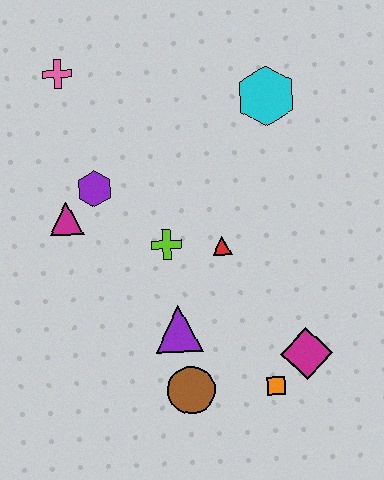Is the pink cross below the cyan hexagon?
No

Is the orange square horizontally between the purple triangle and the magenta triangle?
No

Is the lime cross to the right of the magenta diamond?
No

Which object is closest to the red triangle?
The lime cross is closest to the red triangle.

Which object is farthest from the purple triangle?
The pink cross is farthest from the purple triangle.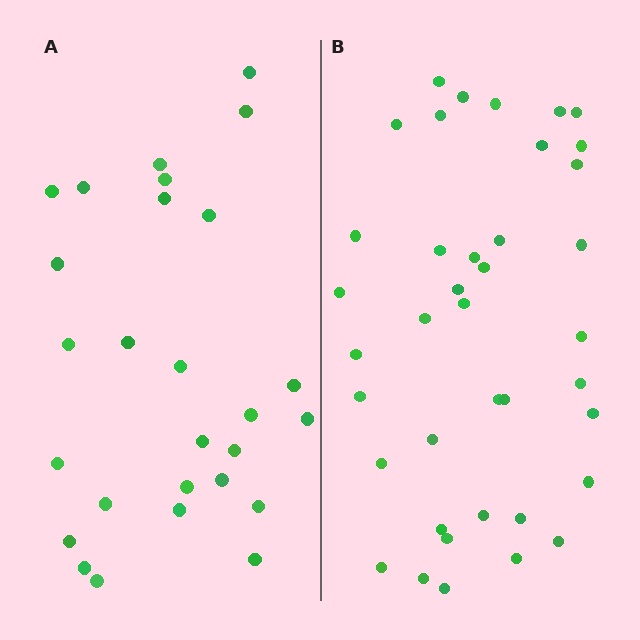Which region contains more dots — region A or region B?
Region B (the right region) has more dots.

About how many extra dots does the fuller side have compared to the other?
Region B has roughly 12 or so more dots than region A.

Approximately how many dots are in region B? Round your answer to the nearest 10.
About 40 dots. (The exact count is 39, which rounds to 40.)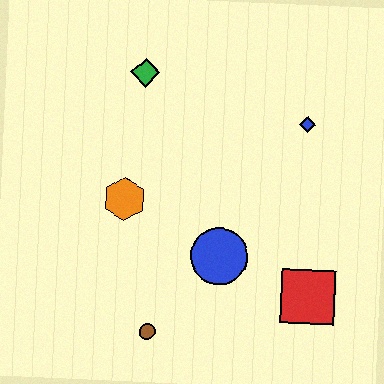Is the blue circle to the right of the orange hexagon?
Yes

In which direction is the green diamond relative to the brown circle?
The green diamond is above the brown circle.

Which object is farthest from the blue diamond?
The brown circle is farthest from the blue diamond.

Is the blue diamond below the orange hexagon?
No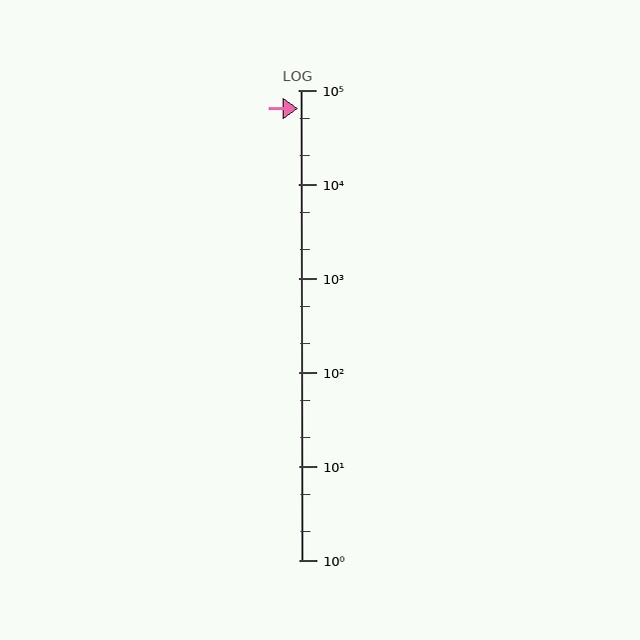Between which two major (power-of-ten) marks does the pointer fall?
The pointer is between 10000 and 100000.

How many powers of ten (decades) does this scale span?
The scale spans 5 decades, from 1 to 100000.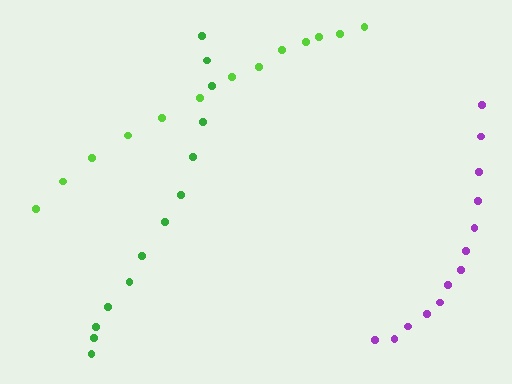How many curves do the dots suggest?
There are 3 distinct paths.